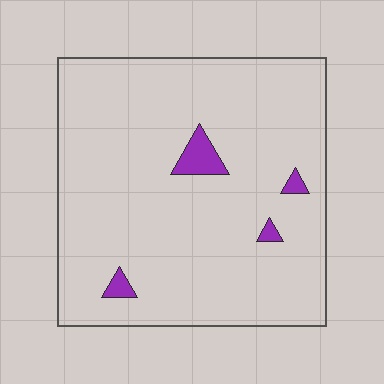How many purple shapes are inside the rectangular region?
4.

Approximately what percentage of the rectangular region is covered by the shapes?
Approximately 5%.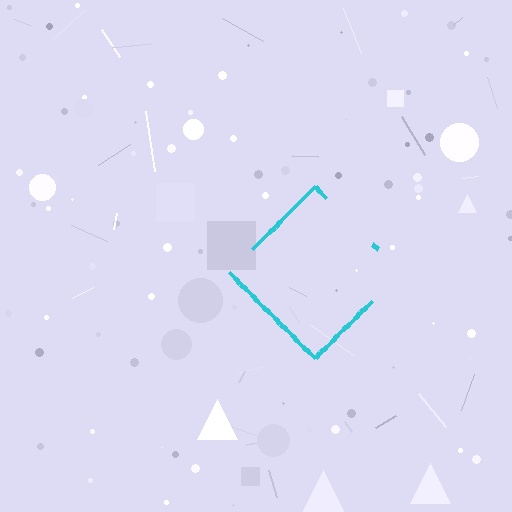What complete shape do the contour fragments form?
The contour fragments form a diamond.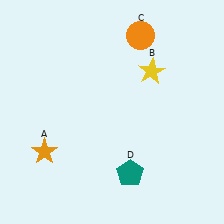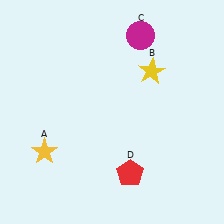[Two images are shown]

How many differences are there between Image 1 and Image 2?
There are 3 differences between the two images.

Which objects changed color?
A changed from orange to yellow. C changed from orange to magenta. D changed from teal to red.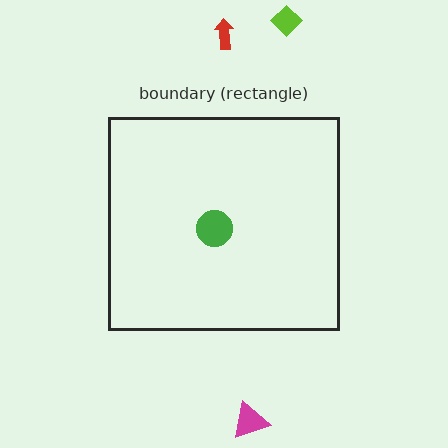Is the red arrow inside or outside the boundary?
Outside.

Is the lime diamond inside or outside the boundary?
Outside.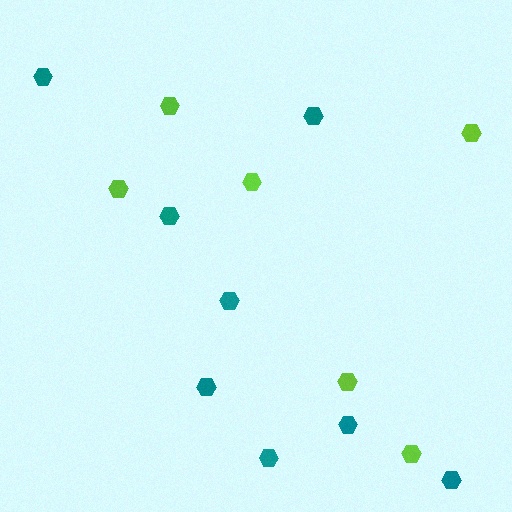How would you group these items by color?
There are 2 groups: one group of teal hexagons (8) and one group of lime hexagons (6).